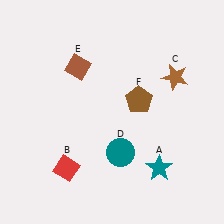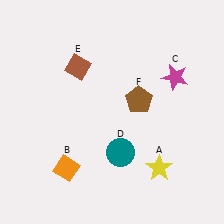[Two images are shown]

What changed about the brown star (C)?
In Image 1, C is brown. In Image 2, it changed to magenta.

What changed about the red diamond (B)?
In Image 1, B is red. In Image 2, it changed to orange.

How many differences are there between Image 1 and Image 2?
There are 3 differences between the two images.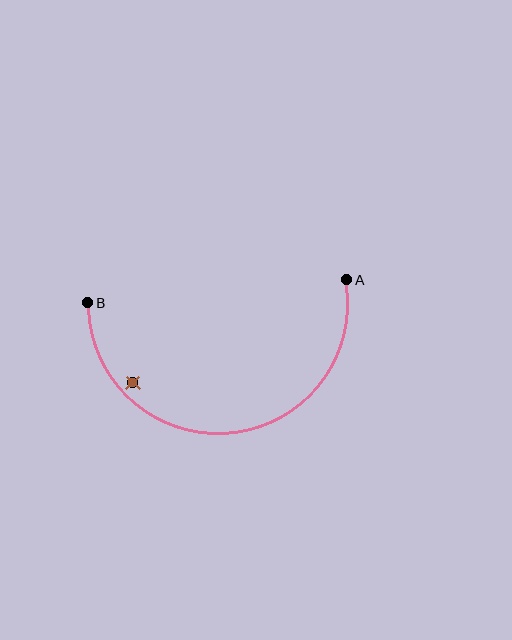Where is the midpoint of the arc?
The arc midpoint is the point on the curve farthest from the straight line joining A and B. It sits below that line.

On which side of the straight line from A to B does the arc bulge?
The arc bulges below the straight line connecting A and B.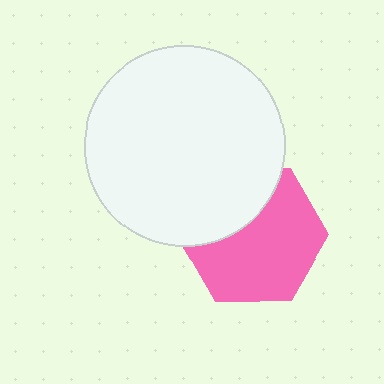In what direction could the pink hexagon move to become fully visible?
The pink hexagon could move down. That would shift it out from behind the white circle entirely.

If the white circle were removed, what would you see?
You would see the complete pink hexagon.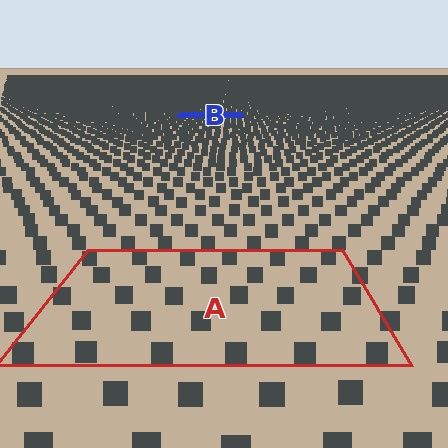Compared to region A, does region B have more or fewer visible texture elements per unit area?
Region B has more texture elements per unit area — they are packed more densely because it is farther away.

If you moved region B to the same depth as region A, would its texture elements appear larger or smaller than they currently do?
They would appear larger. At a closer depth, the same texture elements are projected at a bigger on-screen size.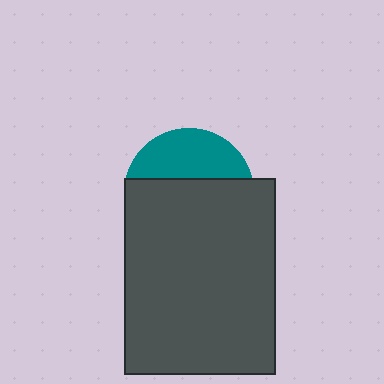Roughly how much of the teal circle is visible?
A small part of it is visible (roughly 35%).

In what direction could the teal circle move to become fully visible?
The teal circle could move up. That would shift it out from behind the dark gray rectangle entirely.